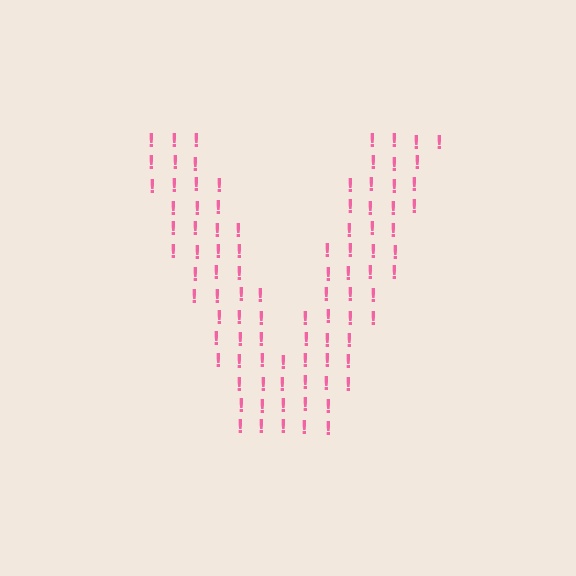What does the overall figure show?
The overall figure shows the letter V.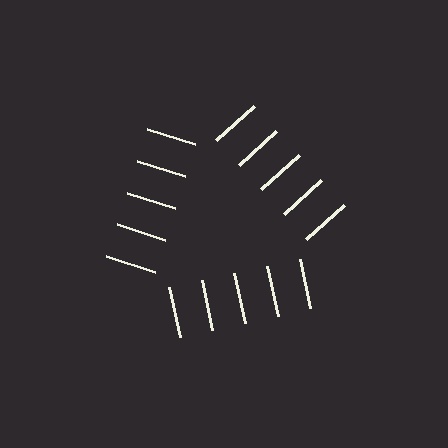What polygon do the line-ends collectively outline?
An illusory triangle — the line segments terminate on its edges but no continuous stroke is drawn.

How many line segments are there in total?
15 — 5 along each of the 3 edges.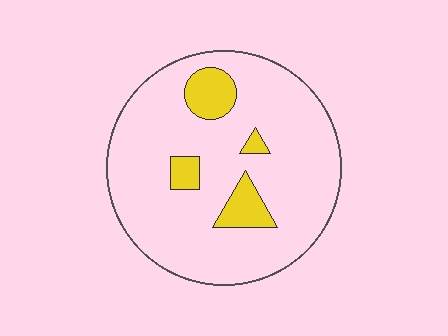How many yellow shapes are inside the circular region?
4.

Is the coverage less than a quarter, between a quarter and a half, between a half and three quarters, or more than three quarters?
Less than a quarter.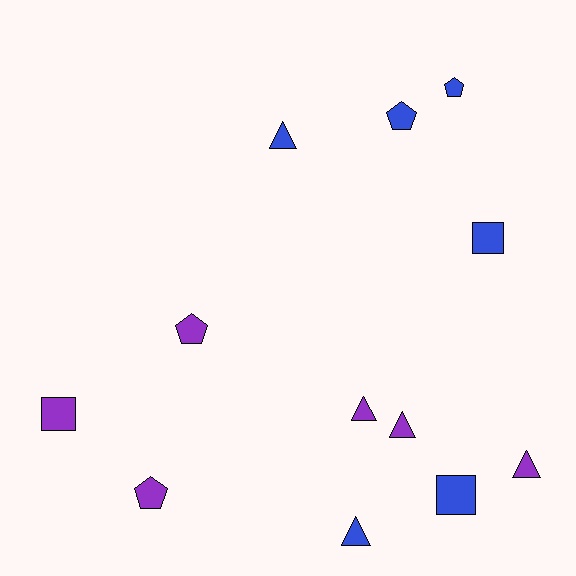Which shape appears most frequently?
Triangle, with 5 objects.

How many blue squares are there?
There are 2 blue squares.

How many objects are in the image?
There are 12 objects.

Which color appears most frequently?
Purple, with 6 objects.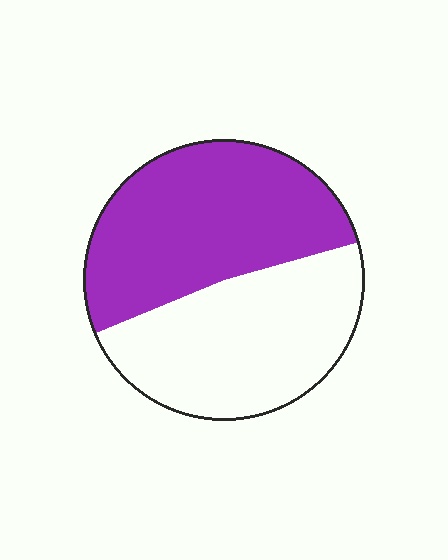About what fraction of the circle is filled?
About one half (1/2).